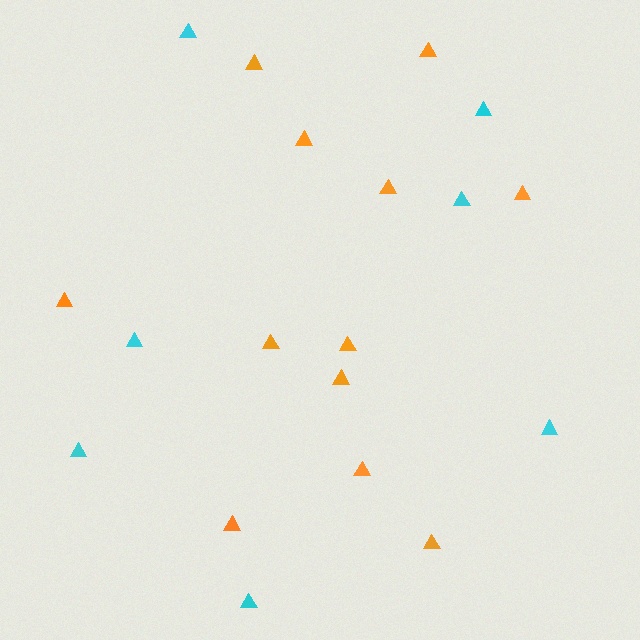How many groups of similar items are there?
There are 2 groups: one group of cyan triangles (7) and one group of orange triangles (12).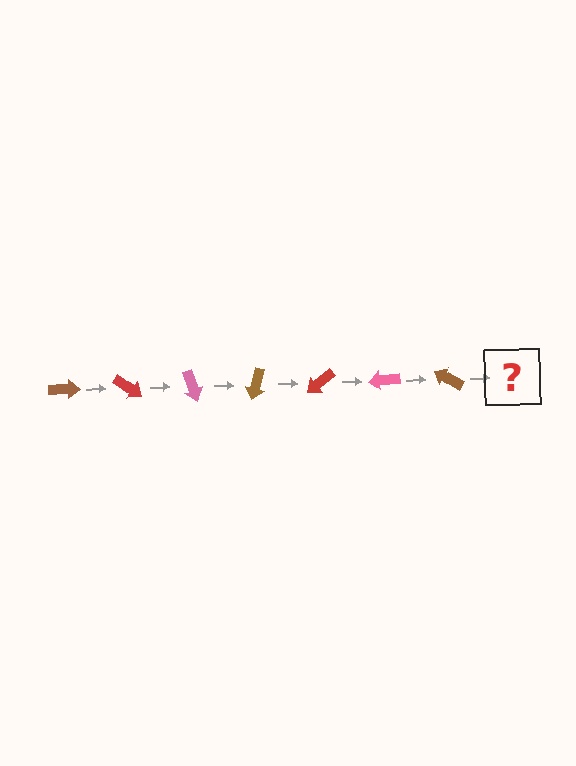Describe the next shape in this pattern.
It should be a red arrow, rotated 245 degrees from the start.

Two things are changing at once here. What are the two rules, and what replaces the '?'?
The two rules are that it rotates 35 degrees each step and the color cycles through brown, red, and pink. The '?' should be a red arrow, rotated 245 degrees from the start.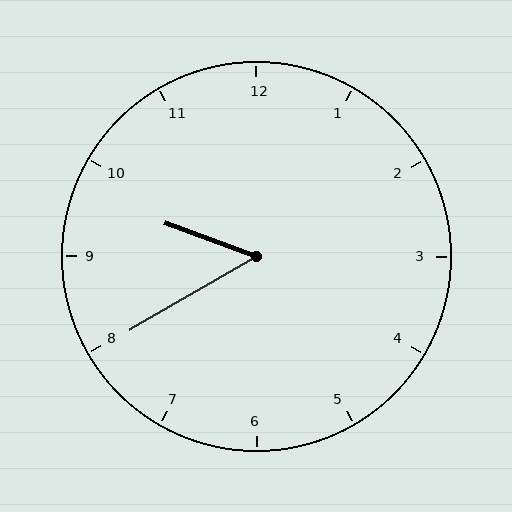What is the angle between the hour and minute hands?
Approximately 50 degrees.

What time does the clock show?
9:40.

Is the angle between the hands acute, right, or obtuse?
It is acute.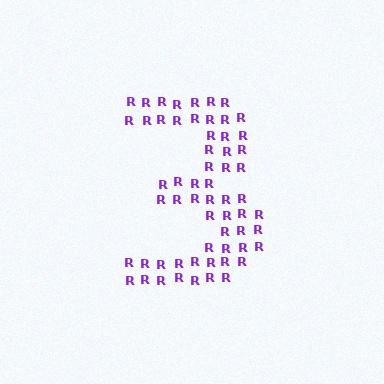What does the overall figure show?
The overall figure shows the digit 3.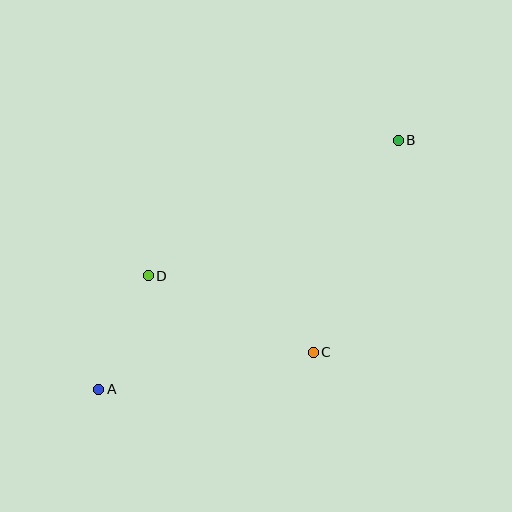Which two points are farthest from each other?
Points A and B are farthest from each other.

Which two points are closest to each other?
Points A and D are closest to each other.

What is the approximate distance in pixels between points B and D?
The distance between B and D is approximately 284 pixels.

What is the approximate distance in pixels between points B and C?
The distance between B and C is approximately 228 pixels.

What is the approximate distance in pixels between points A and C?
The distance between A and C is approximately 218 pixels.